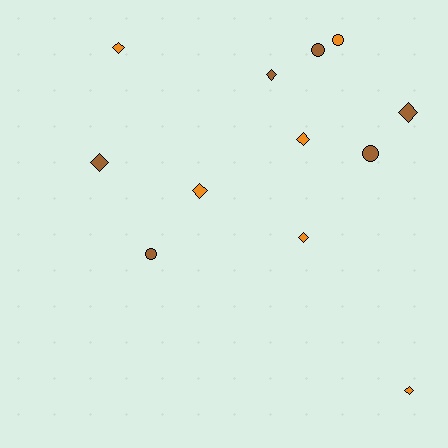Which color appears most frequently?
Brown, with 6 objects.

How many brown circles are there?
There are 3 brown circles.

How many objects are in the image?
There are 12 objects.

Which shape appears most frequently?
Diamond, with 8 objects.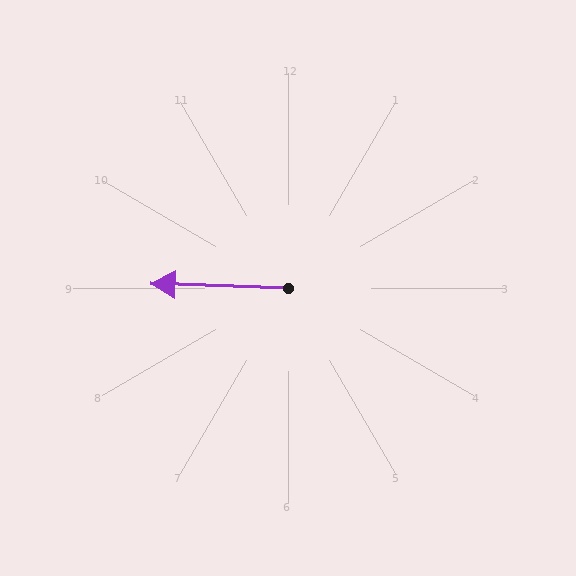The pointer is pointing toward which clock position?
Roughly 9 o'clock.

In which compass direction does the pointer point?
West.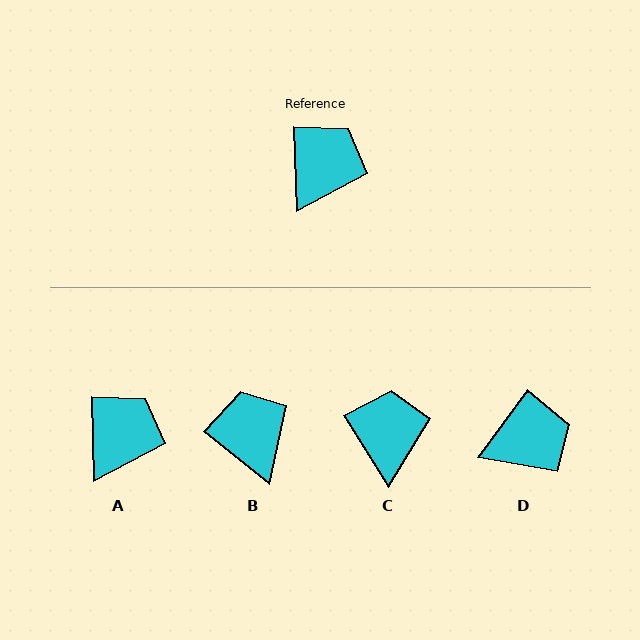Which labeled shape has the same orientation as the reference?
A.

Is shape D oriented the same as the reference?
No, it is off by about 37 degrees.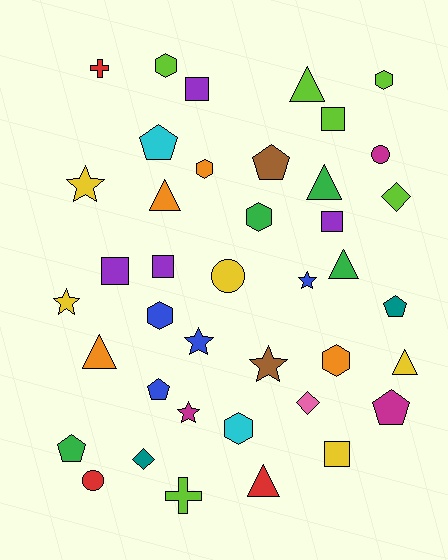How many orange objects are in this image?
There are 4 orange objects.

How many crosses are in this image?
There are 2 crosses.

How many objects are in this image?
There are 40 objects.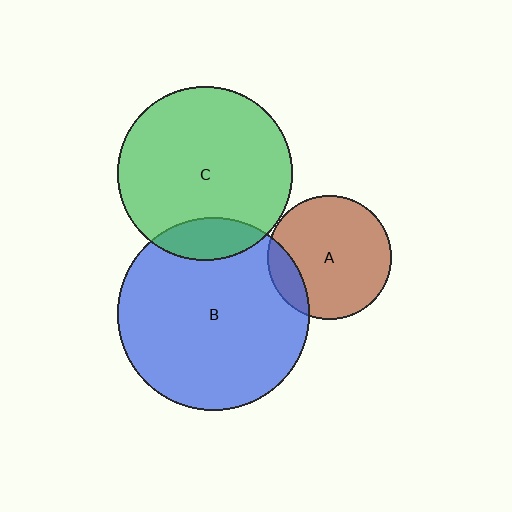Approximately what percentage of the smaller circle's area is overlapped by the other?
Approximately 15%.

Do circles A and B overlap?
Yes.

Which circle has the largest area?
Circle B (blue).